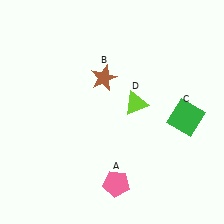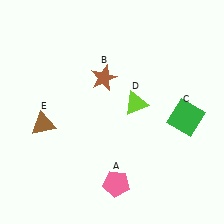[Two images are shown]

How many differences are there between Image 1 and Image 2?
There is 1 difference between the two images.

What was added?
A brown triangle (E) was added in Image 2.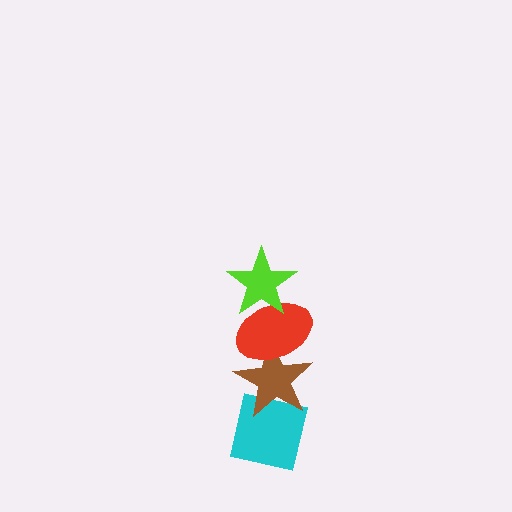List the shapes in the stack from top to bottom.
From top to bottom: the lime star, the red ellipse, the brown star, the cyan square.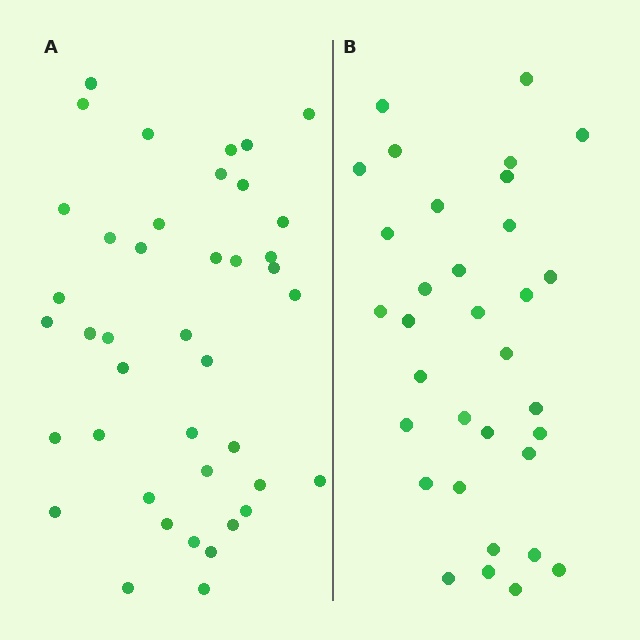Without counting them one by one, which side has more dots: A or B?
Region A (the left region) has more dots.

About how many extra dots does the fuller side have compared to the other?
Region A has roughly 8 or so more dots than region B.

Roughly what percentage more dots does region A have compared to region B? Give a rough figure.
About 25% more.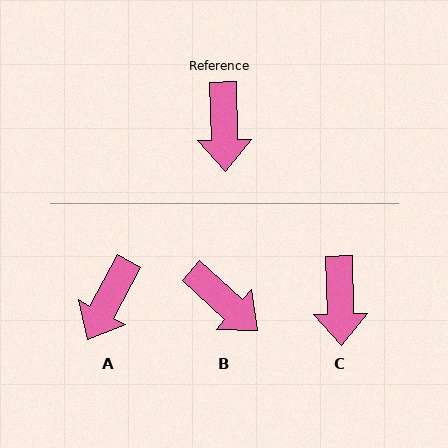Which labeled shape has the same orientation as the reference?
C.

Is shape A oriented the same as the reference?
No, it is off by about 29 degrees.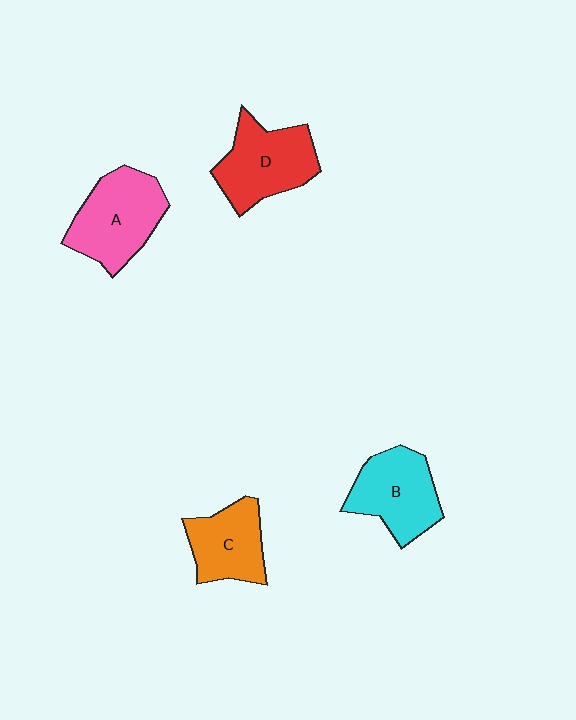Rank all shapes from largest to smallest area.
From largest to smallest: A (pink), D (red), B (cyan), C (orange).